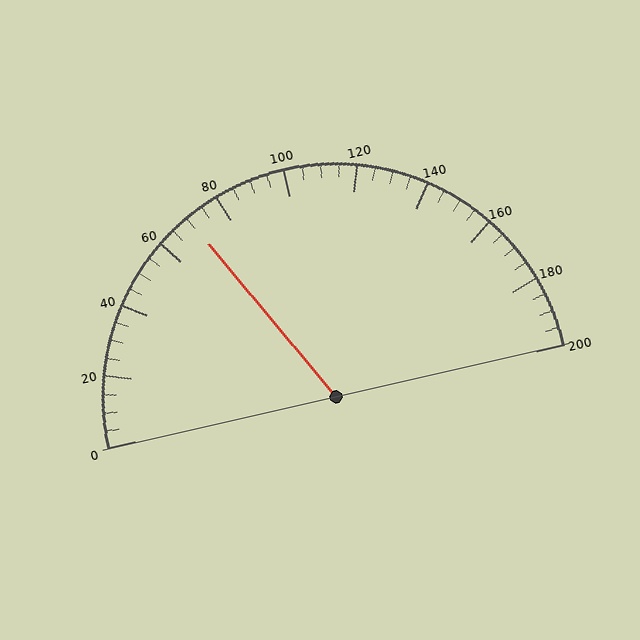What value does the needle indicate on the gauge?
The needle indicates approximately 70.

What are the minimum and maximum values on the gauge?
The gauge ranges from 0 to 200.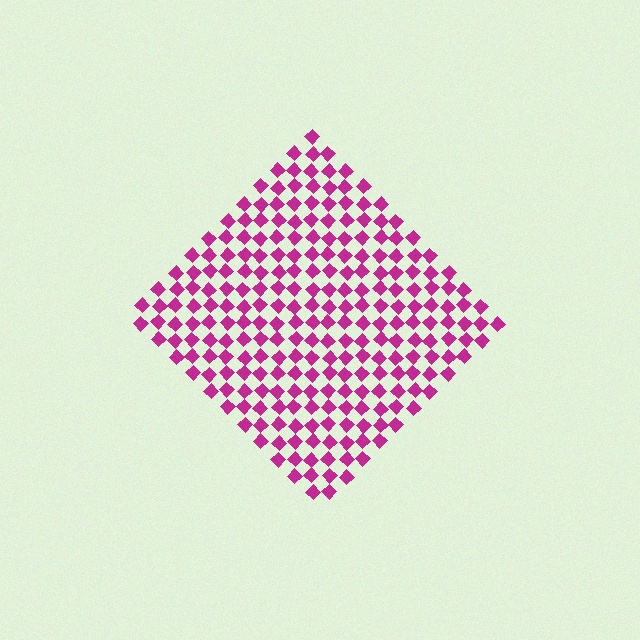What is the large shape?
The large shape is a diamond.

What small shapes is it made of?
It is made of small diamonds.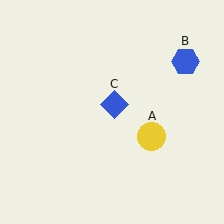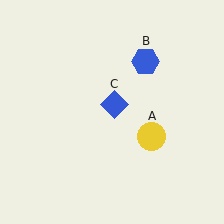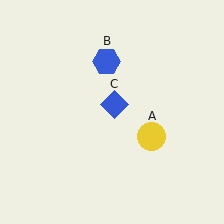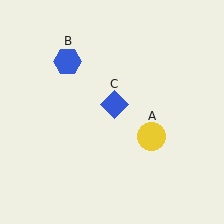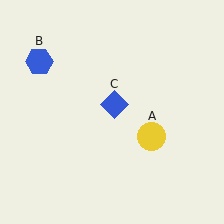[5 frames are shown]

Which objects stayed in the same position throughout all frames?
Yellow circle (object A) and blue diamond (object C) remained stationary.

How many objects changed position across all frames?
1 object changed position: blue hexagon (object B).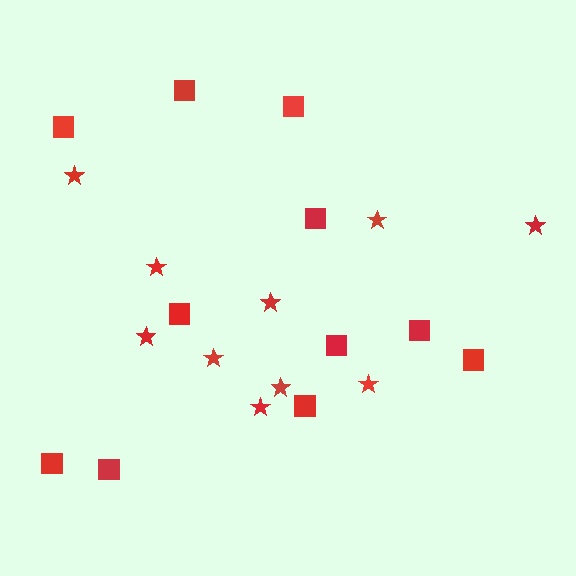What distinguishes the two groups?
There are 2 groups: one group of squares (11) and one group of stars (10).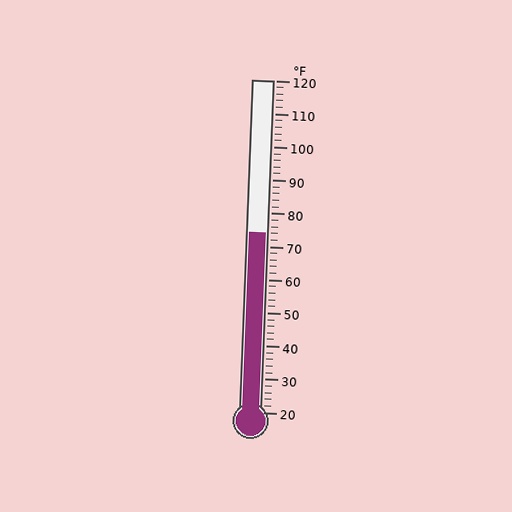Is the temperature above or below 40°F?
The temperature is above 40°F.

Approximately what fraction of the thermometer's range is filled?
The thermometer is filled to approximately 55% of its range.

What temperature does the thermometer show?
The thermometer shows approximately 74°F.